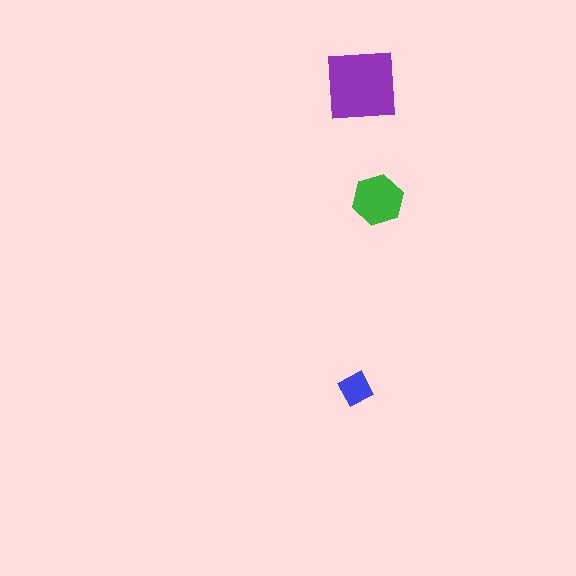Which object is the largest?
The purple square.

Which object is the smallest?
The blue diamond.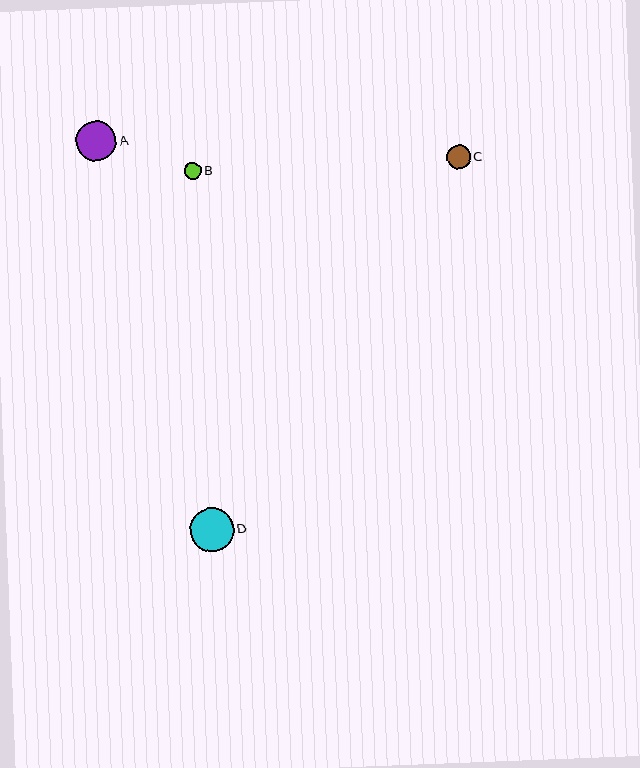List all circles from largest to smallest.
From largest to smallest: D, A, C, B.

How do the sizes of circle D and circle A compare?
Circle D and circle A are approximately the same size.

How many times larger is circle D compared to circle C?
Circle D is approximately 1.8 times the size of circle C.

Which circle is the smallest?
Circle B is the smallest with a size of approximately 17 pixels.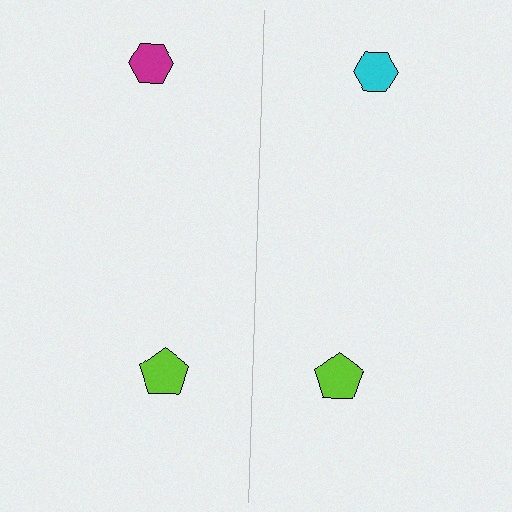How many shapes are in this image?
There are 4 shapes in this image.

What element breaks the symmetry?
The cyan hexagon on the right side breaks the symmetry — its mirror counterpart is magenta.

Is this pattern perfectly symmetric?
No, the pattern is not perfectly symmetric. The cyan hexagon on the right side breaks the symmetry — its mirror counterpart is magenta.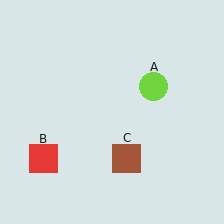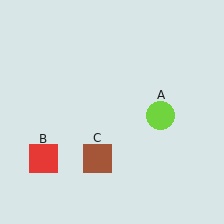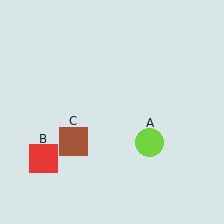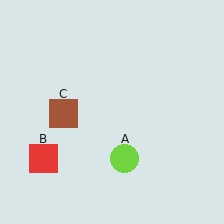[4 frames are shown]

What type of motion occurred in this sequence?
The lime circle (object A), brown square (object C) rotated clockwise around the center of the scene.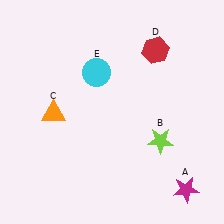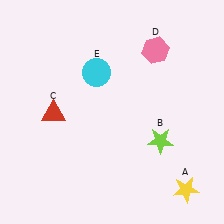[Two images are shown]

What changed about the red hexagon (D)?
In Image 1, D is red. In Image 2, it changed to pink.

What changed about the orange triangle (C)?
In Image 1, C is orange. In Image 2, it changed to red.